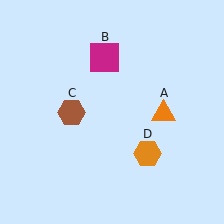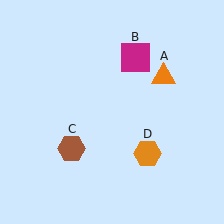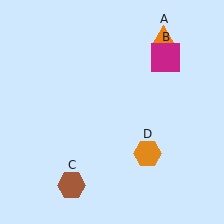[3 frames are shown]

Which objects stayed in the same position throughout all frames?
Orange hexagon (object D) remained stationary.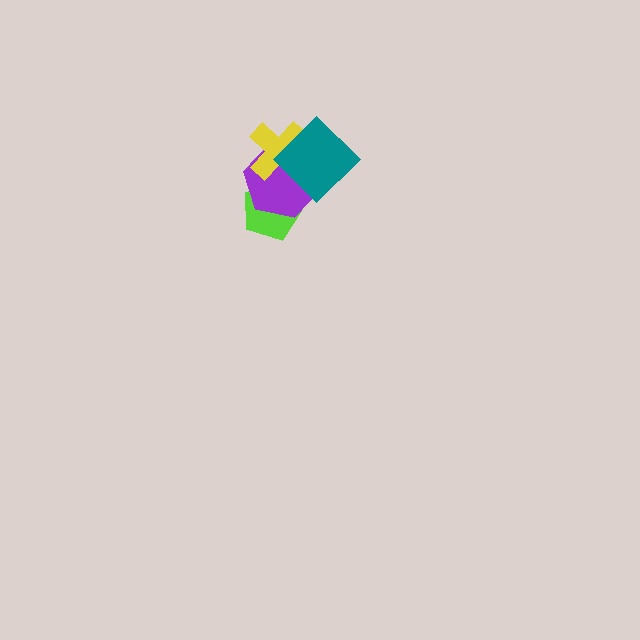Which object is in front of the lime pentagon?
The purple hexagon is in front of the lime pentagon.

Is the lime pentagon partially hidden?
Yes, it is partially covered by another shape.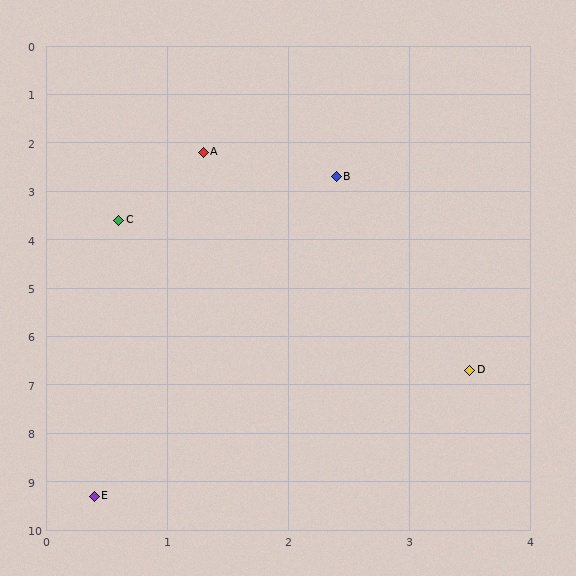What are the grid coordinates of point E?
Point E is at approximately (0.4, 9.3).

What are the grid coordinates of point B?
Point B is at approximately (2.4, 2.7).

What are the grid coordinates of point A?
Point A is at approximately (1.3, 2.2).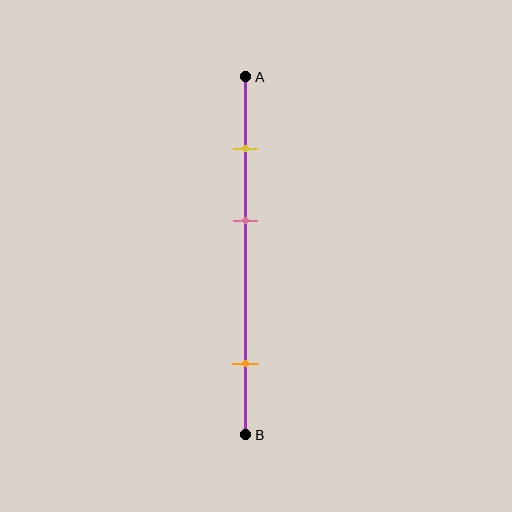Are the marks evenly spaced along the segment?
No, the marks are not evenly spaced.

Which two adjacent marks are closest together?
The yellow and pink marks are the closest adjacent pair.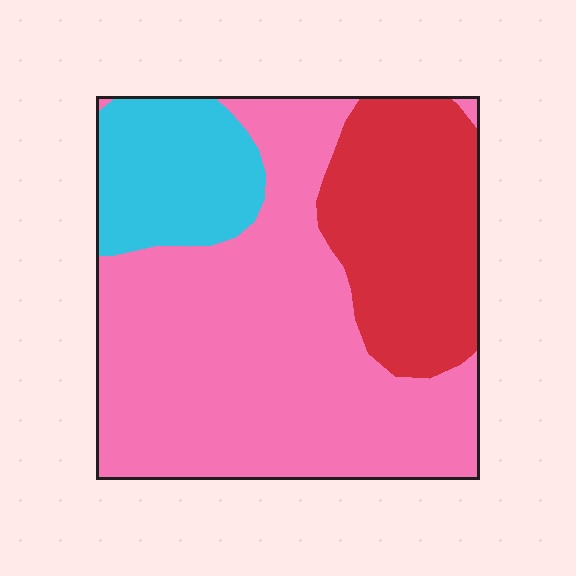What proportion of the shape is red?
Red takes up about one quarter (1/4) of the shape.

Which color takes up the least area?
Cyan, at roughly 15%.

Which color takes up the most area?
Pink, at roughly 60%.